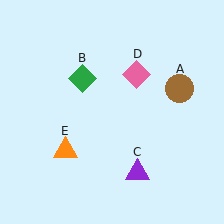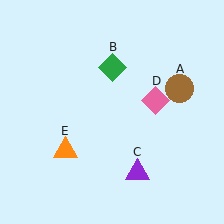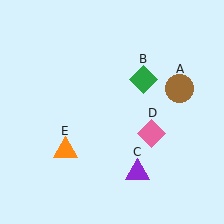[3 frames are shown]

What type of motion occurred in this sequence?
The green diamond (object B), pink diamond (object D) rotated clockwise around the center of the scene.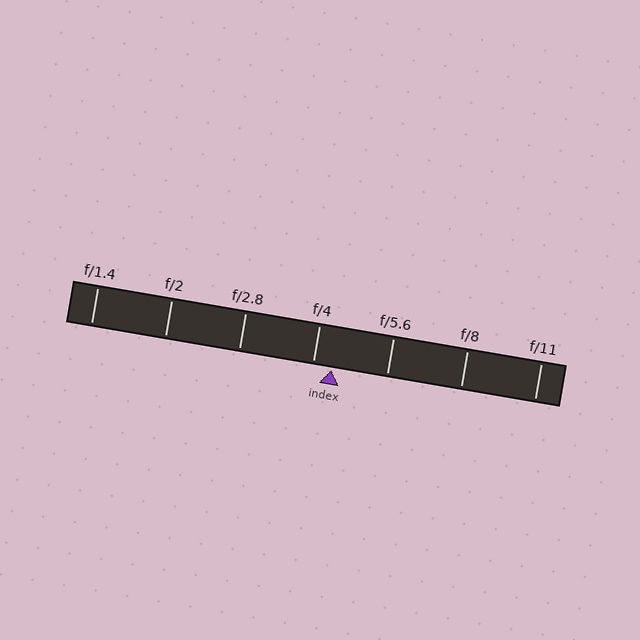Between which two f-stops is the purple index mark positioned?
The index mark is between f/4 and f/5.6.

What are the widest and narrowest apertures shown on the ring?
The widest aperture shown is f/1.4 and the narrowest is f/11.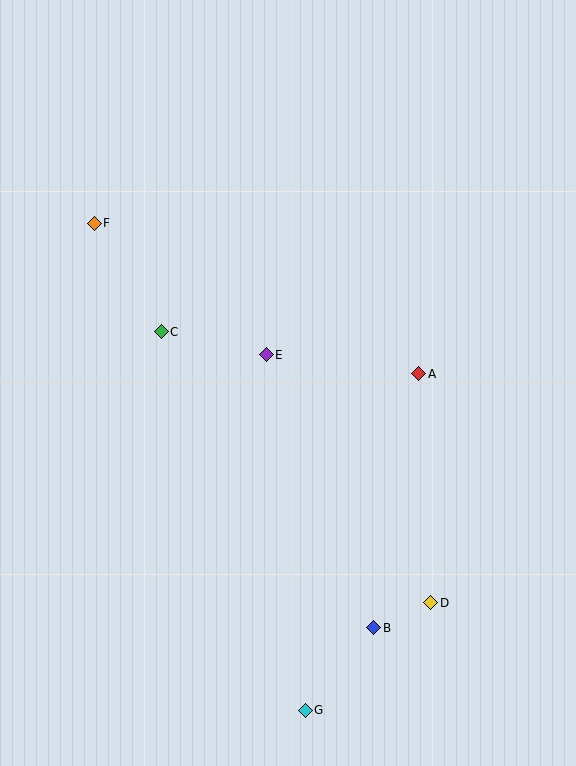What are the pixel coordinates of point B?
Point B is at (374, 628).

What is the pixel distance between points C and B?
The distance between C and B is 364 pixels.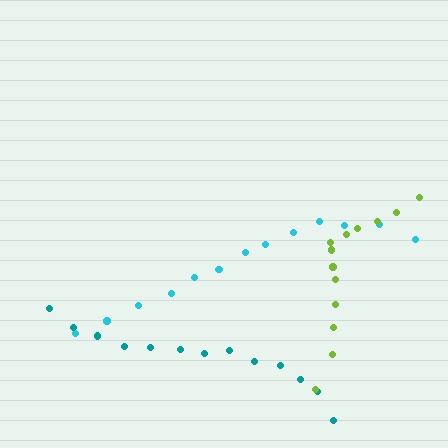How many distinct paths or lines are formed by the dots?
There are 3 distinct paths.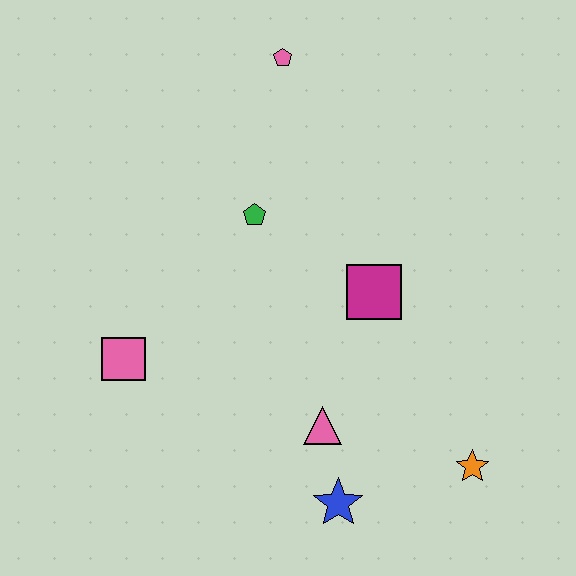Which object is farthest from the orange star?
The pink pentagon is farthest from the orange star.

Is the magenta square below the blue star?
No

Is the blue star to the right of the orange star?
No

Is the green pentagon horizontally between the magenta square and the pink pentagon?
No